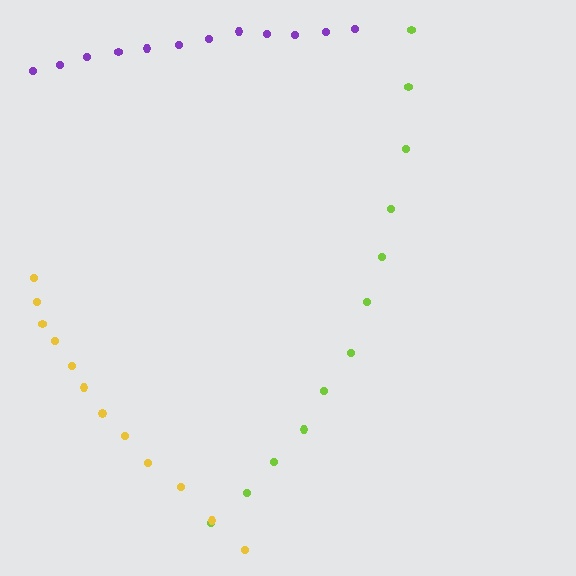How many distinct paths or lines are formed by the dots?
There are 3 distinct paths.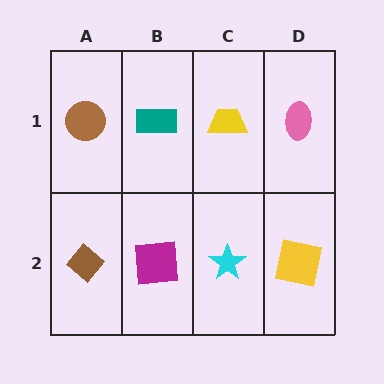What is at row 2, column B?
A magenta square.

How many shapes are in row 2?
4 shapes.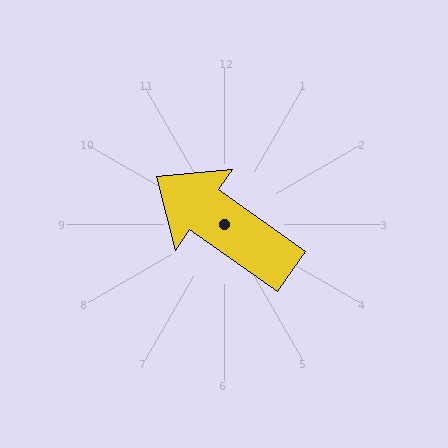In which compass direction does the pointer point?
Northwest.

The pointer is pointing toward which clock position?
Roughly 10 o'clock.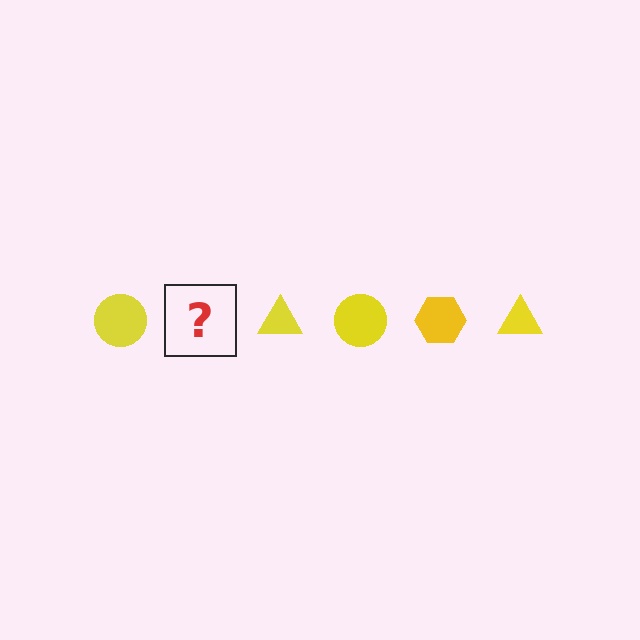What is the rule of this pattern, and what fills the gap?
The rule is that the pattern cycles through circle, hexagon, triangle shapes in yellow. The gap should be filled with a yellow hexagon.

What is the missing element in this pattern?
The missing element is a yellow hexagon.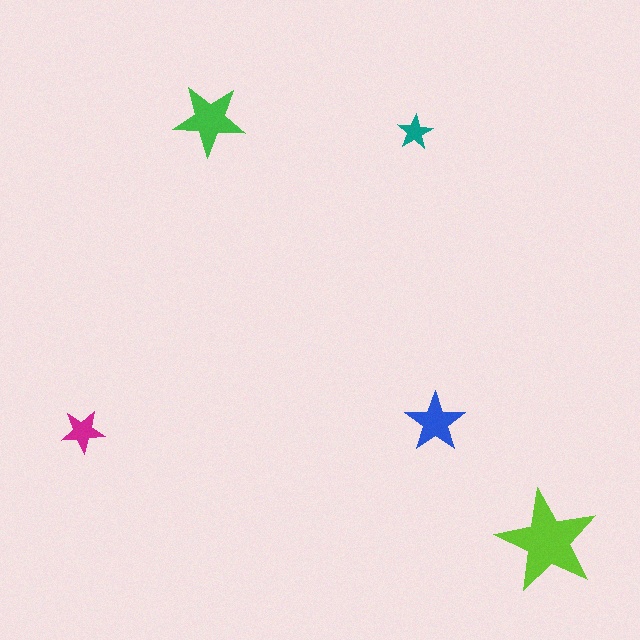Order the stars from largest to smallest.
the lime one, the green one, the blue one, the magenta one, the teal one.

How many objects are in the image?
There are 5 objects in the image.